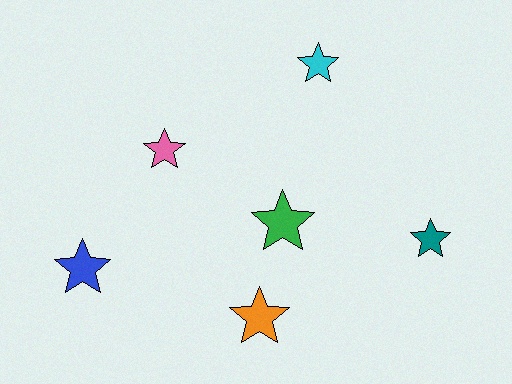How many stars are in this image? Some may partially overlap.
There are 6 stars.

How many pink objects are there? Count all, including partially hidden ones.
There is 1 pink object.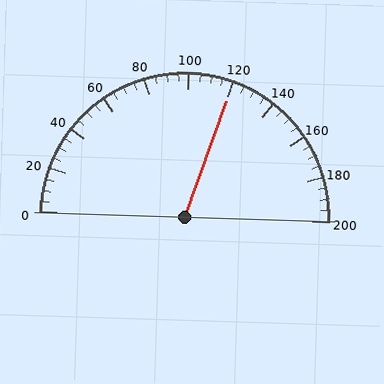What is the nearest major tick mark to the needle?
The nearest major tick mark is 120.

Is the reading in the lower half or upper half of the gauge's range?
The reading is in the upper half of the range (0 to 200).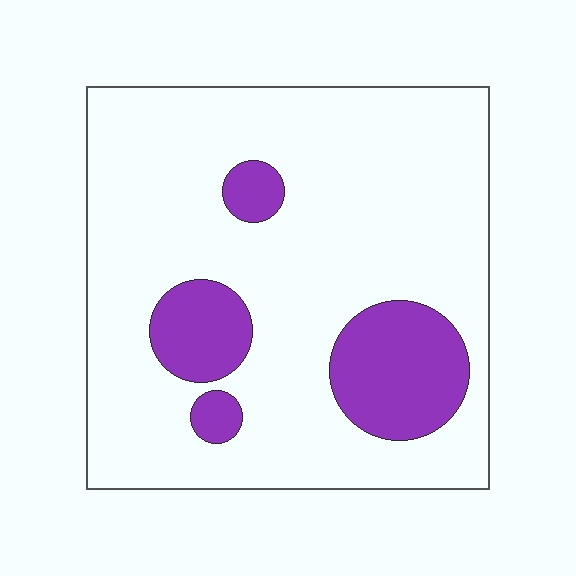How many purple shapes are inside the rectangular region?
4.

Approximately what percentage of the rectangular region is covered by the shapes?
Approximately 20%.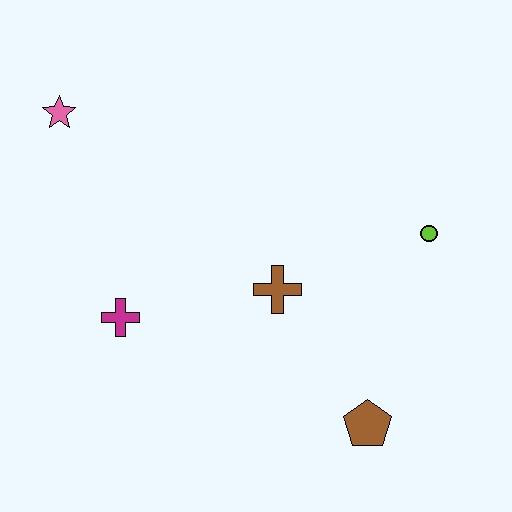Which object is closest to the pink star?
The magenta cross is closest to the pink star.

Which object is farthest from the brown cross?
The pink star is farthest from the brown cross.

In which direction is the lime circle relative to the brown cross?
The lime circle is to the right of the brown cross.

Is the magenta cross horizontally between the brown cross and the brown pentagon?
No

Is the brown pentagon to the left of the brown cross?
No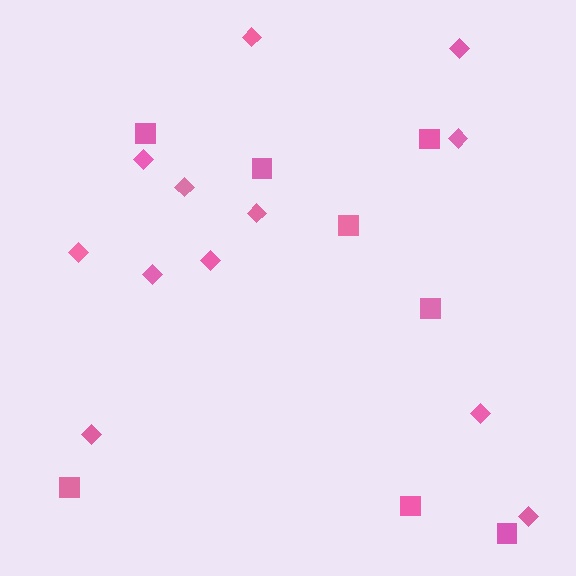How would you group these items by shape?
There are 2 groups: one group of diamonds (12) and one group of squares (8).